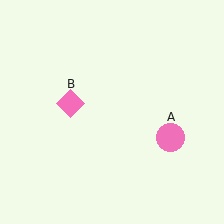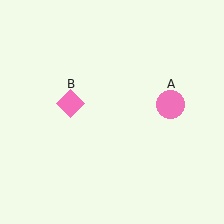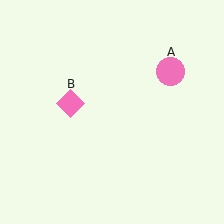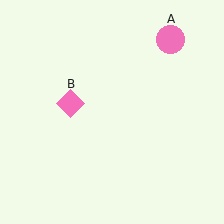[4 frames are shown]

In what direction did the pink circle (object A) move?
The pink circle (object A) moved up.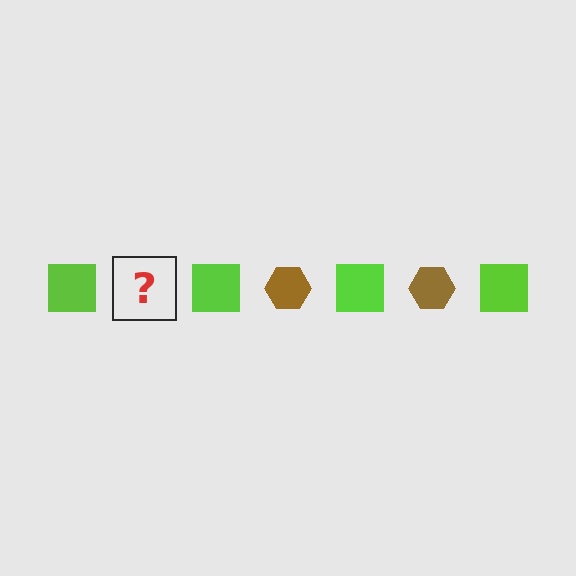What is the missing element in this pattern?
The missing element is a brown hexagon.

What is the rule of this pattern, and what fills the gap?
The rule is that the pattern alternates between lime square and brown hexagon. The gap should be filled with a brown hexagon.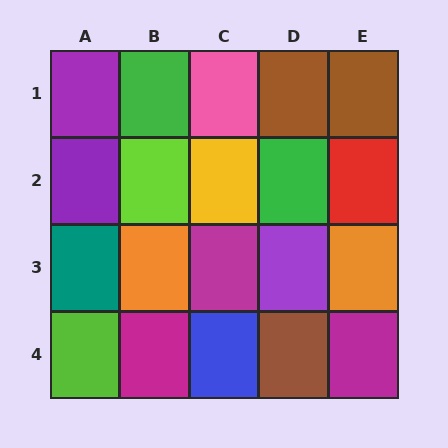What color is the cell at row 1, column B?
Green.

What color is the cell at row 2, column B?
Lime.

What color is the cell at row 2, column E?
Red.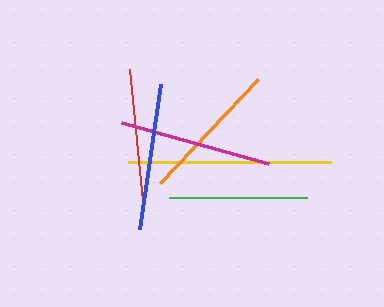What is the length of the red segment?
The red segment is approximately 142 pixels long.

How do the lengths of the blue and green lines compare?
The blue and green lines are approximately the same length.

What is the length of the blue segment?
The blue segment is approximately 146 pixels long.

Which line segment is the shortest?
The green line is the shortest at approximately 138 pixels.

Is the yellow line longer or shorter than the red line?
The yellow line is longer than the red line.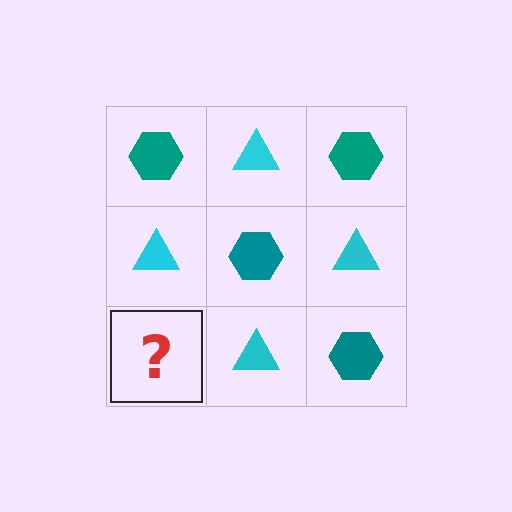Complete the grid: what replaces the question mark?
The question mark should be replaced with a teal hexagon.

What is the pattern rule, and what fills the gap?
The rule is that it alternates teal hexagon and cyan triangle in a checkerboard pattern. The gap should be filled with a teal hexagon.